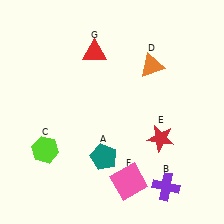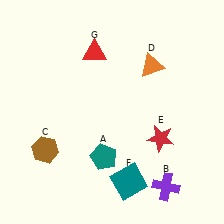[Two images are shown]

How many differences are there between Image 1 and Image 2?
There are 2 differences between the two images.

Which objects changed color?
C changed from lime to brown. F changed from pink to teal.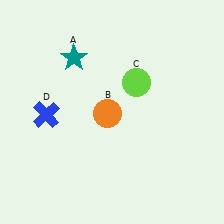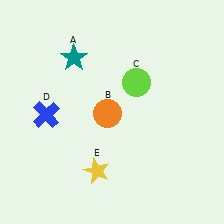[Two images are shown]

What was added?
A yellow star (E) was added in Image 2.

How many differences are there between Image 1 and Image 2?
There is 1 difference between the two images.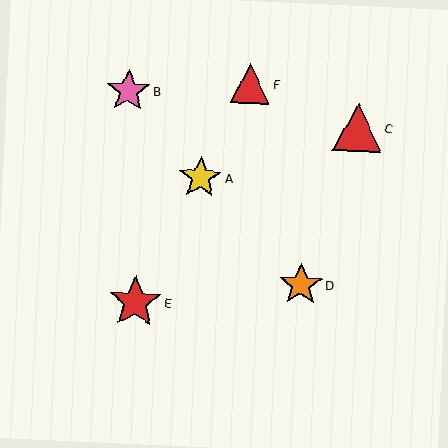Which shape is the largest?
The red star (labeled E) is the largest.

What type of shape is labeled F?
Shape F is a red triangle.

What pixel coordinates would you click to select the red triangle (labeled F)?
Click at (250, 84) to select the red triangle F.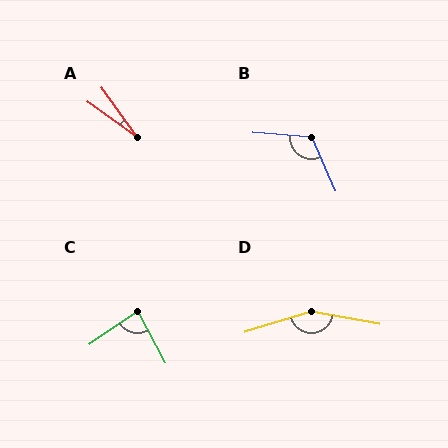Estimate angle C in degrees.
Approximately 84 degrees.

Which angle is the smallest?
A, at approximately 18 degrees.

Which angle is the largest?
D, at approximately 152 degrees.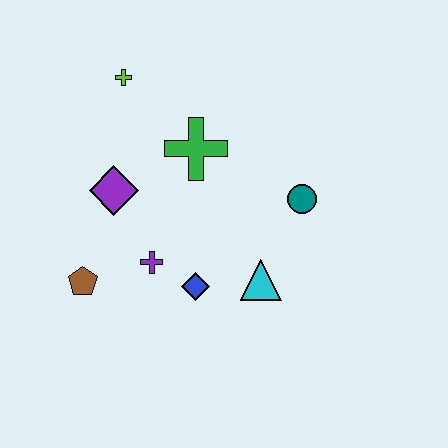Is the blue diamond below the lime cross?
Yes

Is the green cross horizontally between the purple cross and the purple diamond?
No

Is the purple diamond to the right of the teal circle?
No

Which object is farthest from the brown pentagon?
The teal circle is farthest from the brown pentagon.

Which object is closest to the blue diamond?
The purple cross is closest to the blue diamond.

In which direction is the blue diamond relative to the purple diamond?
The blue diamond is below the purple diamond.